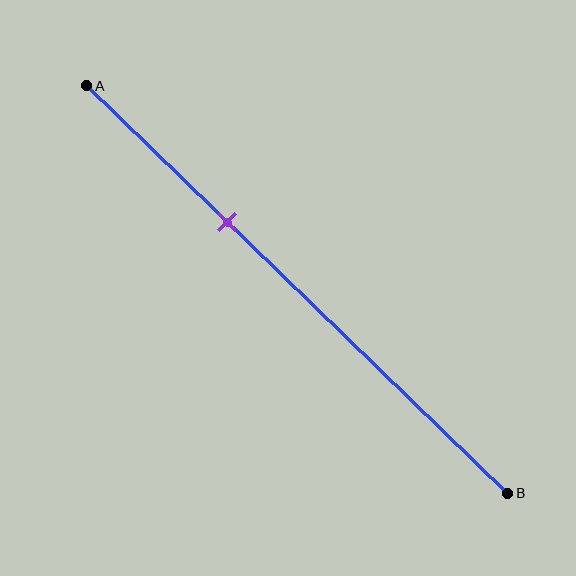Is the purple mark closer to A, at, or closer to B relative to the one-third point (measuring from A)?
The purple mark is approximately at the one-third point of segment AB.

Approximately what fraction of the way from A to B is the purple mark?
The purple mark is approximately 35% of the way from A to B.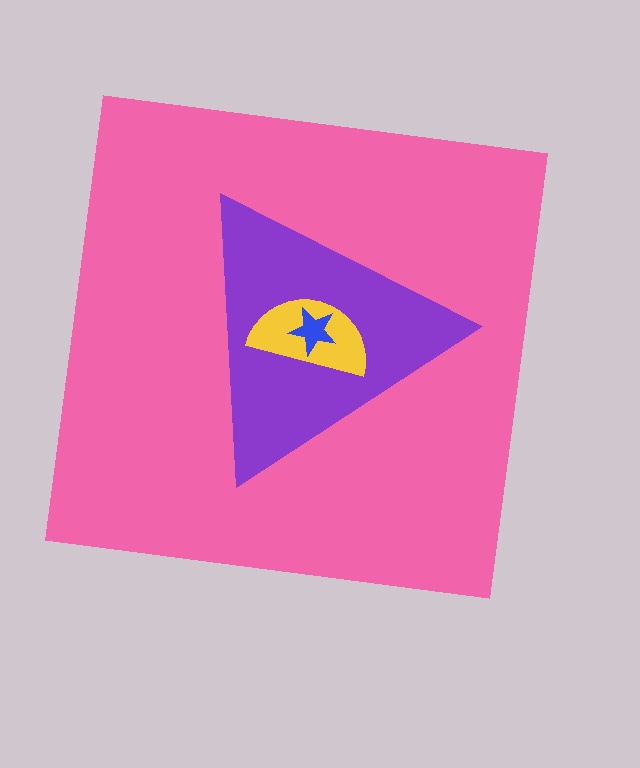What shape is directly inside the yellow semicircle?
The blue star.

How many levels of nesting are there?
4.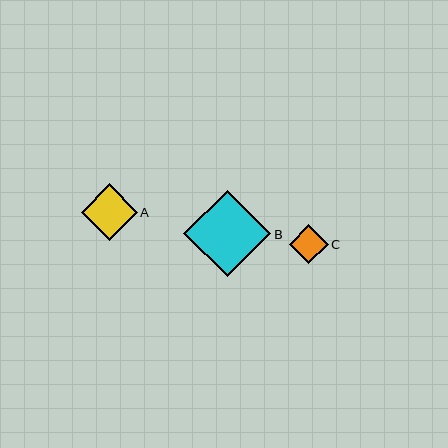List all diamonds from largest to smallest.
From largest to smallest: B, A, C.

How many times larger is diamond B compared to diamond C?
Diamond B is approximately 2.2 times the size of diamond C.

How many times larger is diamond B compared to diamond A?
Diamond B is approximately 1.5 times the size of diamond A.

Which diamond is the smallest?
Diamond C is the smallest with a size of approximately 39 pixels.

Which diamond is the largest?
Diamond B is the largest with a size of approximately 87 pixels.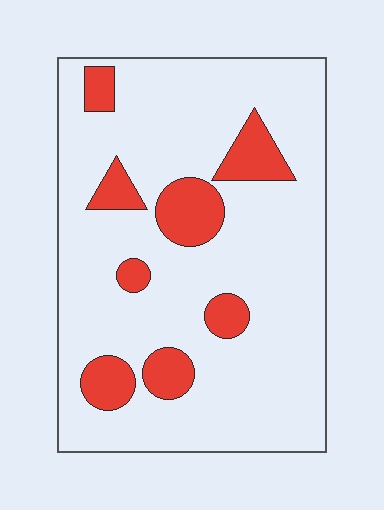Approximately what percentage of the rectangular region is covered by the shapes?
Approximately 15%.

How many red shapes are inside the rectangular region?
8.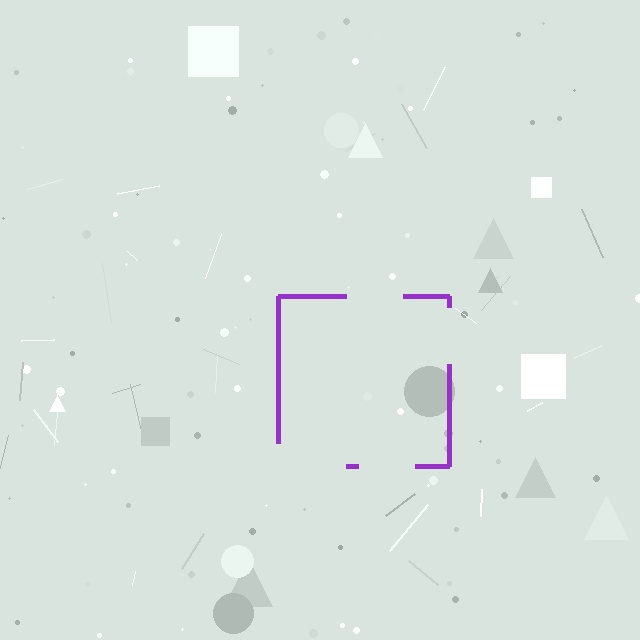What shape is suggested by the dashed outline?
The dashed outline suggests a square.